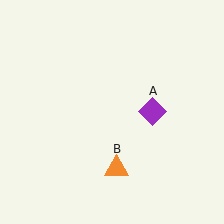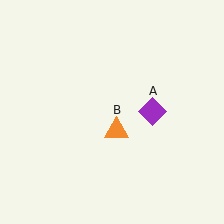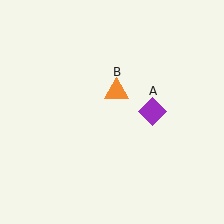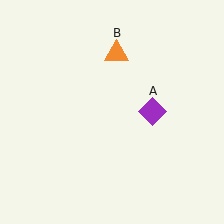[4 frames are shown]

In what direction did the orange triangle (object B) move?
The orange triangle (object B) moved up.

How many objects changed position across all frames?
1 object changed position: orange triangle (object B).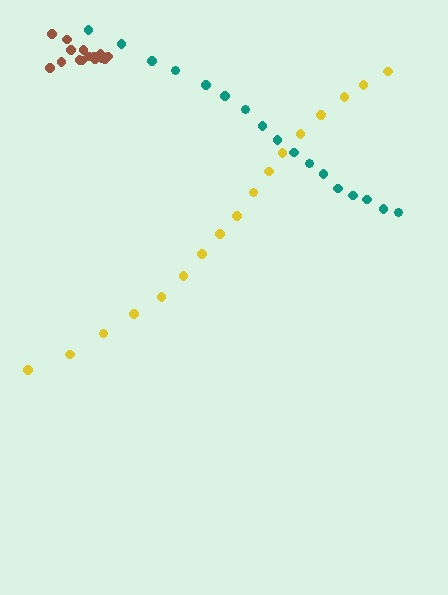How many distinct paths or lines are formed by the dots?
There are 3 distinct paths.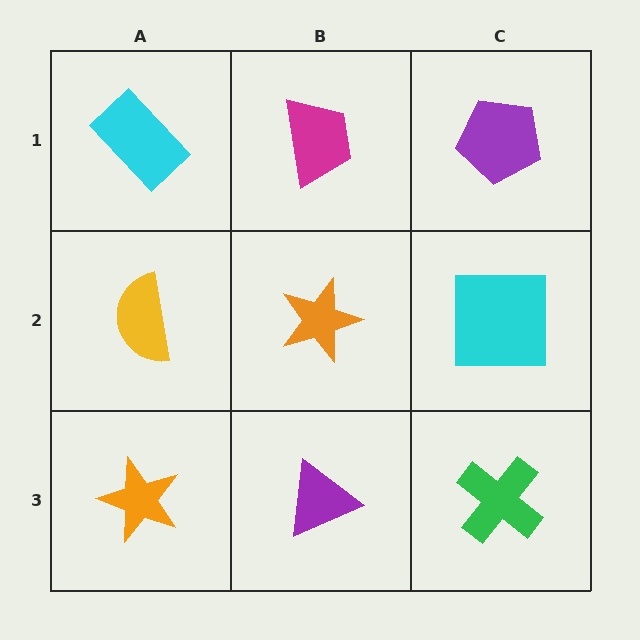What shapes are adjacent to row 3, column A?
A yellow semicircle (row 2, column A), a purple triangle (row 3, column B).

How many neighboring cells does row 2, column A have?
3.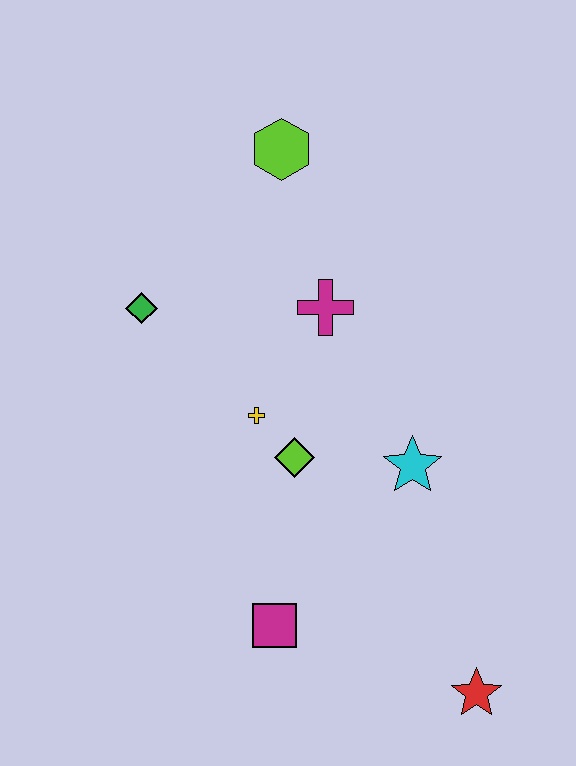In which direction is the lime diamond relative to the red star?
The lime diamond is above the red star.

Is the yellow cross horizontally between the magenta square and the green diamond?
Yes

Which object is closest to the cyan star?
The lime diamond is closest to the cyan star.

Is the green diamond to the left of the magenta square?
Yes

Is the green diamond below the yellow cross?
No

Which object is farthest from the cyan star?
The lime hexagon is farthest from the cyan star.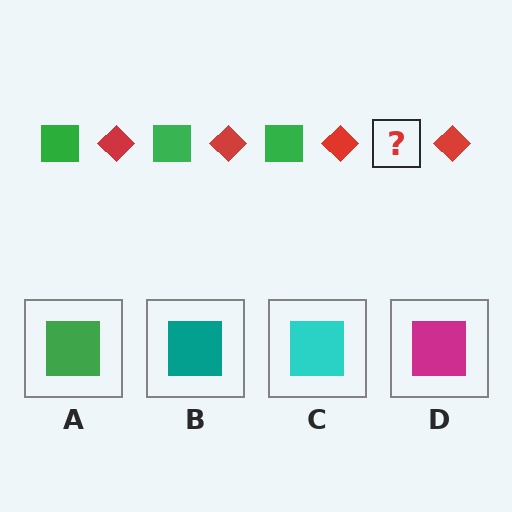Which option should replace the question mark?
Option A.